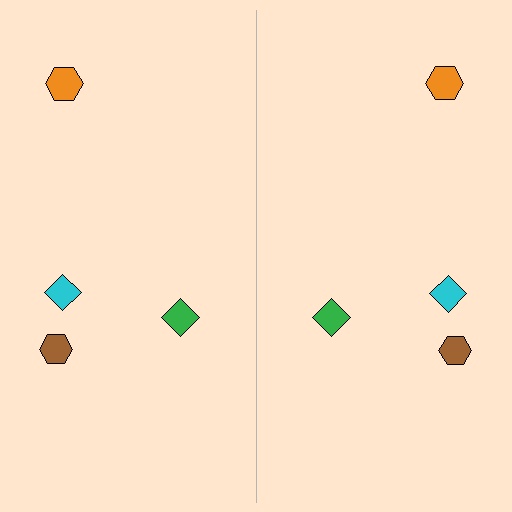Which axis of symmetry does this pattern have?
The pattern has a vertical axis of symmetry running through the center of the image.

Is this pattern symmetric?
Yes, this pattern has bilateral (reflection) symmetry.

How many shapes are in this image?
There are 8 shapes in this image.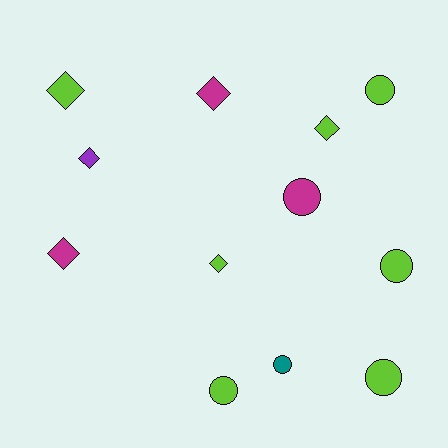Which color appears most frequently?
Lime, with 7 objects.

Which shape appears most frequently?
Diamond, with 6 objects.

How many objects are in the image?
There are 12 objects.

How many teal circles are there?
There is 1 teal circle.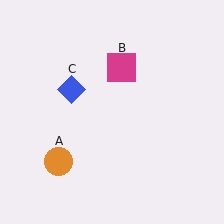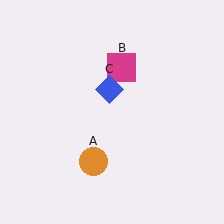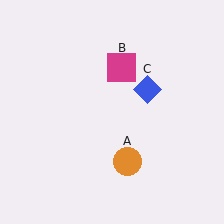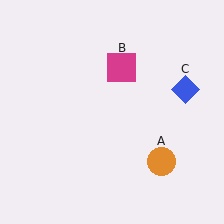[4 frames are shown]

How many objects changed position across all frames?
2 objects changed position: orange circle (object A), blue diamond (object C).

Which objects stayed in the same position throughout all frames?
Magenta square (object B) remained stationary.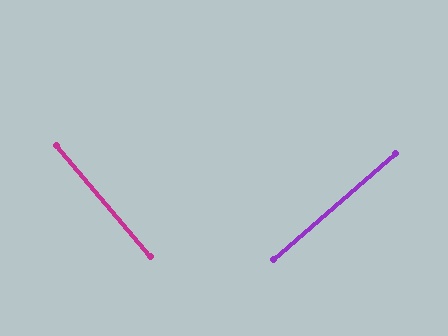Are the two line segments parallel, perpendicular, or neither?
Perpendicular — they meet at approximately 89°.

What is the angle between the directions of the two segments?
Approximately 89 degrees.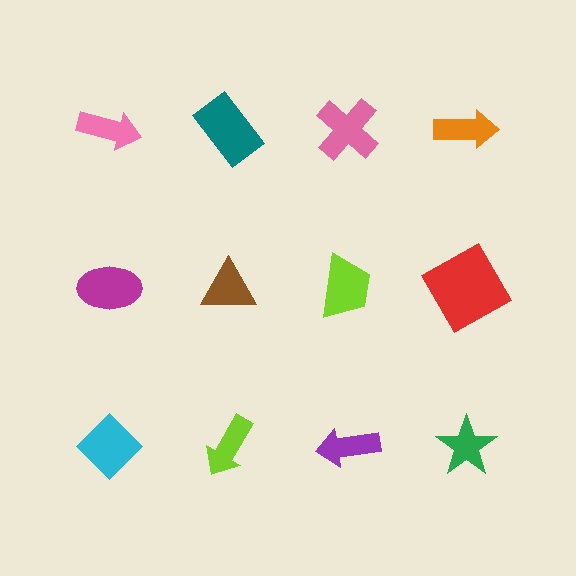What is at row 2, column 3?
A lime trapezoid.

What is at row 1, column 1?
A pink arrow.